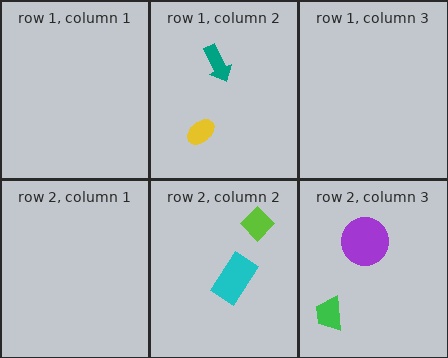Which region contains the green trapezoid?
The row 2, column 3 region.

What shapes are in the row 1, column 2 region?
The yellow ellipse, the teal arrow.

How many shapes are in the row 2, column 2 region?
2.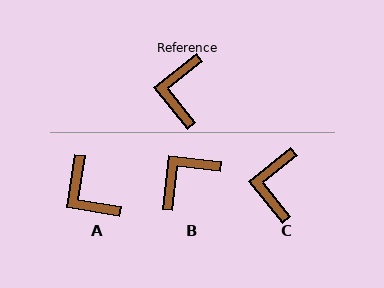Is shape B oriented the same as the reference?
No, it is off by about 45 degrees.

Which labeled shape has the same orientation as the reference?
C.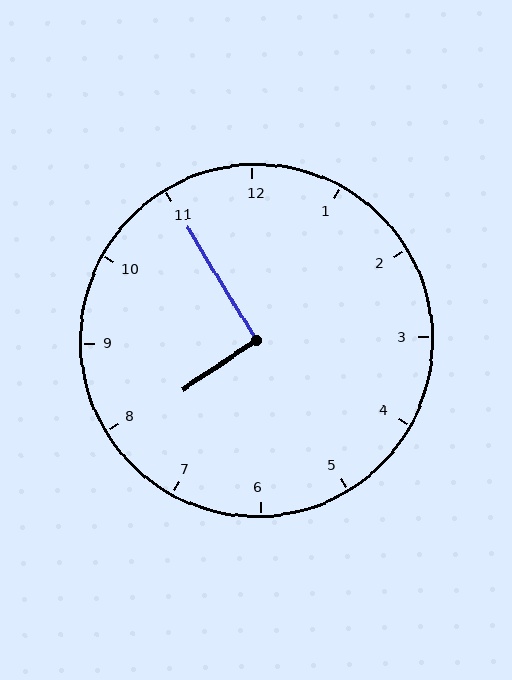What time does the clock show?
7:55.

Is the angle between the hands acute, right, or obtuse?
It is right.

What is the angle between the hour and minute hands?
Approximately 92 degrees.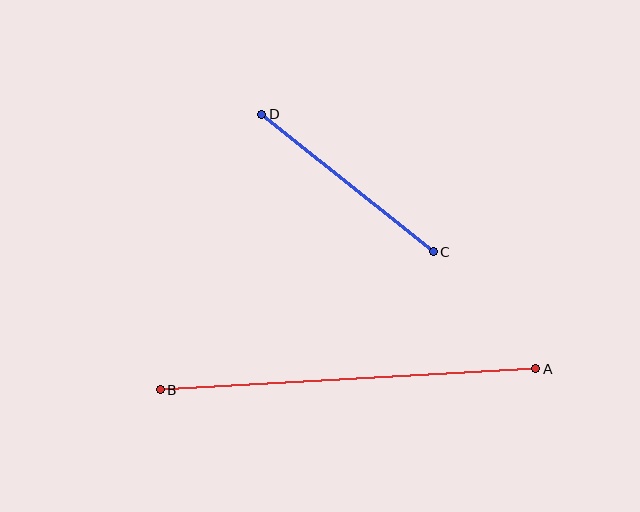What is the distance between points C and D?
The distance is approximately 220 pixels.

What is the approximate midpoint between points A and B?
The midpoint is at approximately (348, 379) pixels.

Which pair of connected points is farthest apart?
Points A and B are farthest apart.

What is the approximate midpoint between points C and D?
The midpoint is at approximately (347, 183) pixels.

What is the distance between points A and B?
The distance is approximately 376 pixels.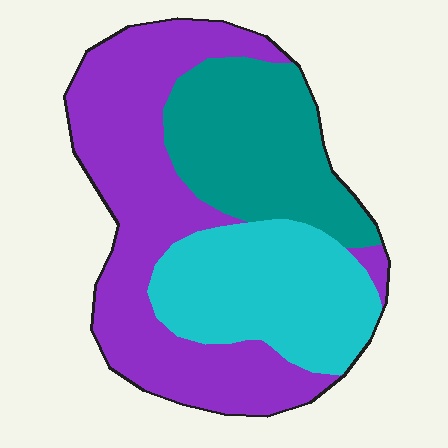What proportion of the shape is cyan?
Cyan covers roughly 25% of the shape.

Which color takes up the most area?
Purple, at roughly 45%.